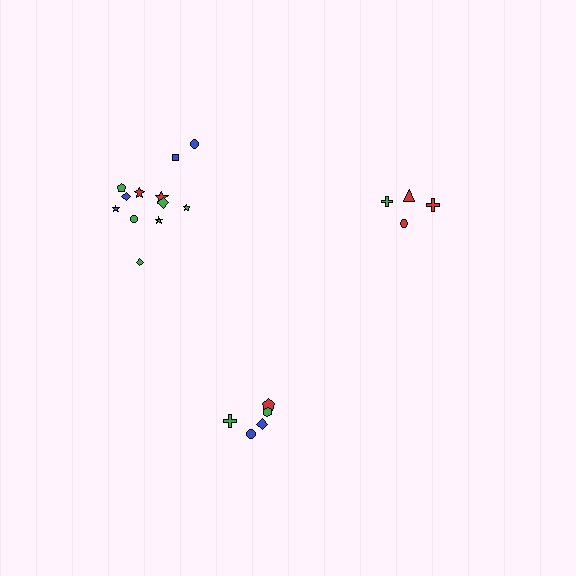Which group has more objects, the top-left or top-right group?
The top-left group.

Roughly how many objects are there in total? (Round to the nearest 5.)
Roughly 20 objects in total.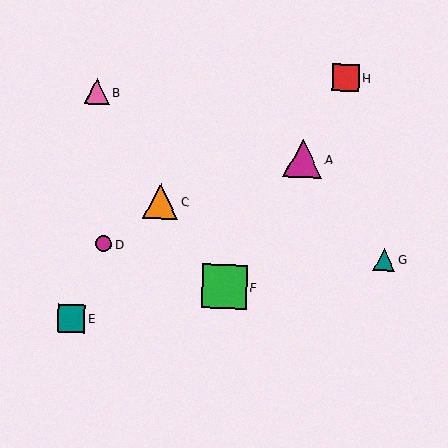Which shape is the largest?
The green square (labeled F) is the largest.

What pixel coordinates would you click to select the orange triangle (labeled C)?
Click at (161, 202) to select the orange triangle C.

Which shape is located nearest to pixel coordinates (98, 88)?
The pink triangle (labeled B) at (97, 91) is nearest to that location.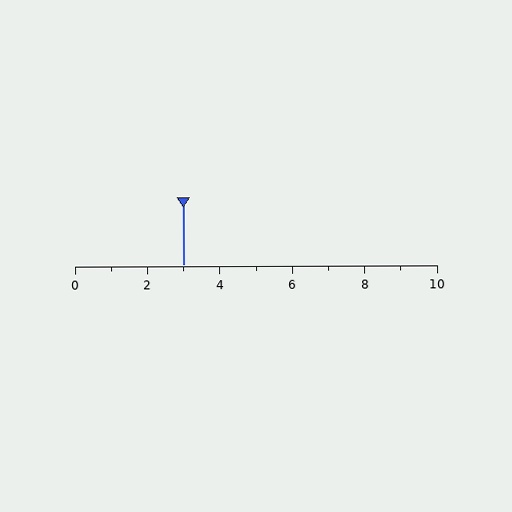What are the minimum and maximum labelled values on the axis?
The axis runs from 0 to 10.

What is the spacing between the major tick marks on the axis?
The major ticks are spaced 2 apart.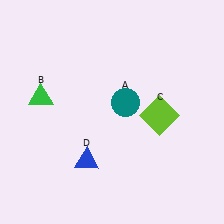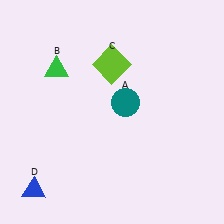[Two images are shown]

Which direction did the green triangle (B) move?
The green triangle (B) moved up.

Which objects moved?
The objects that moved are: the green triangle (B), the lime square (C), the blue triangle (D).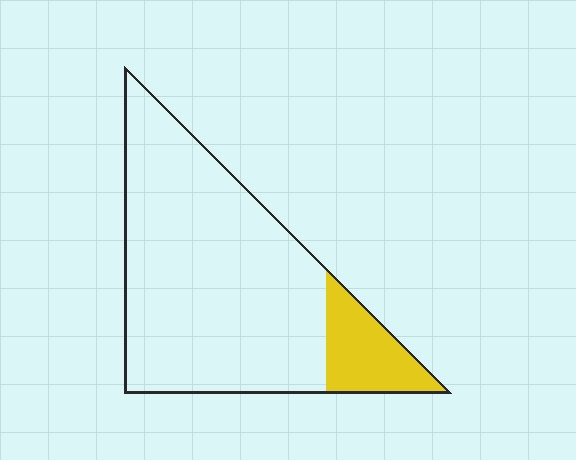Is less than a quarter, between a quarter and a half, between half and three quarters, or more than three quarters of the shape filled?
Less than a quarter.